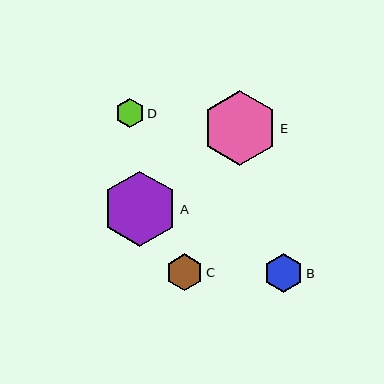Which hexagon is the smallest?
Hexagon D is the smallest with a size of approximately 28 pixels.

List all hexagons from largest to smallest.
From largest to smallest: E, A, B, C, D.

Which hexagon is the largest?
Hexagon E is the largest with a size of approximately 75 pixels.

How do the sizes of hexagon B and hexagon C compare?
Hexagon B and hexagon C are approximately the same size.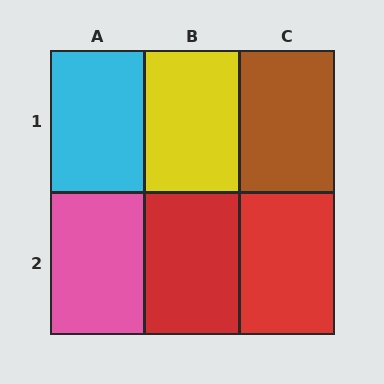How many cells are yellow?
1 cell is yellow.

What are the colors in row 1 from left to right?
Cyan, yellow, brown.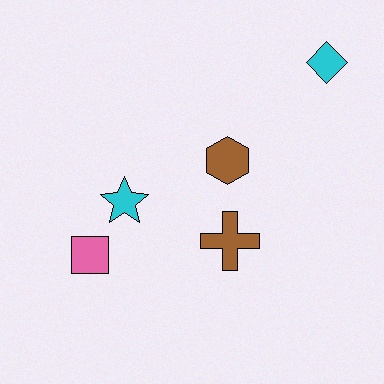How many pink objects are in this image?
There is 1 pink object.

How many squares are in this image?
There is 1 square.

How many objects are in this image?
There are 5 objects.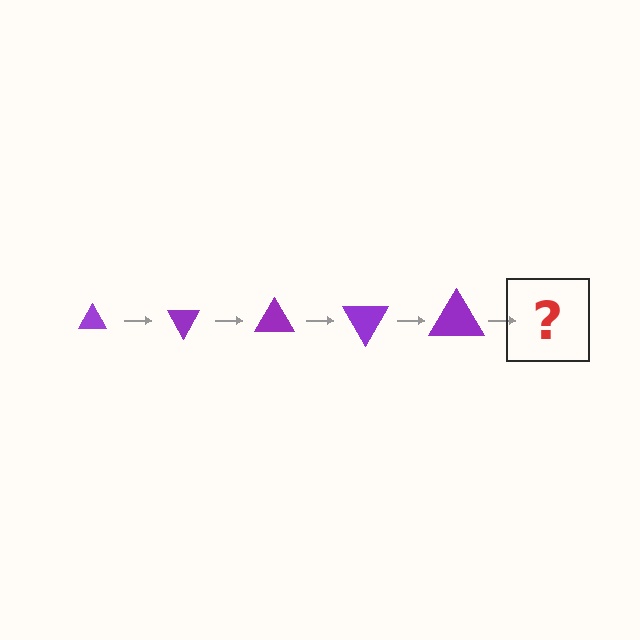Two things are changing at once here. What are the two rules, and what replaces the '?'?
The two rules are that the triangle grows larger each step and it rotates 60 degrees each step. The '?' should be a triangle, larger than the previous one and rotated 300 degrees from the start.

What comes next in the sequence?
The next element should be a triangle, larger than the previous one and rotated 300 degrees from the start.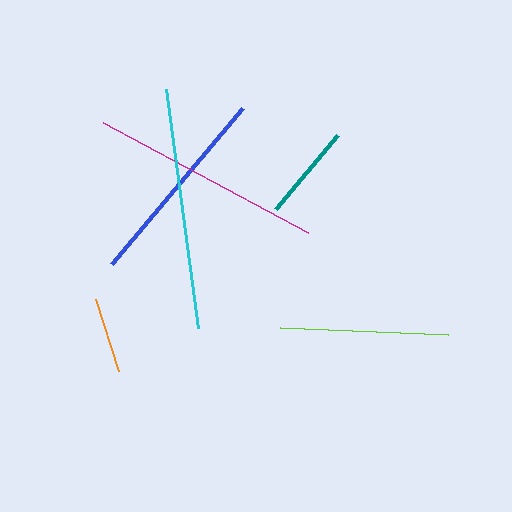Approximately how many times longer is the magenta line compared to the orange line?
The magenta line is approximately 3.1 times the length of the orange line.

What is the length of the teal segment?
The teal segment is approximately 96 pixels long.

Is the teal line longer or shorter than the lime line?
The lime line is longer than the teal line.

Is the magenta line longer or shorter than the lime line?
The magenta line is longer than the lime line.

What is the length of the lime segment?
The lime segment is approximately 168 pixels long.